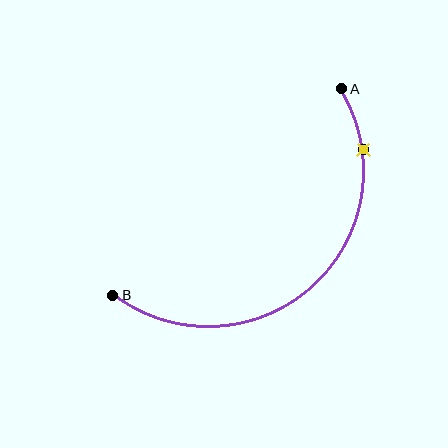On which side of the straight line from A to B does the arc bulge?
The arc bulges below and to the right of the straight line connecting A and B.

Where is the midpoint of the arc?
The arc midpoint is the point on the curve farthest from the straight line joining A and B. It sits below and to the right of that line.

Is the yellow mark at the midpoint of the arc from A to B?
No. The yellow mark lies on the arc but is closer to endpoint A. The arc midpoint would be at the point on the curve equidistant along the arc from both A and B.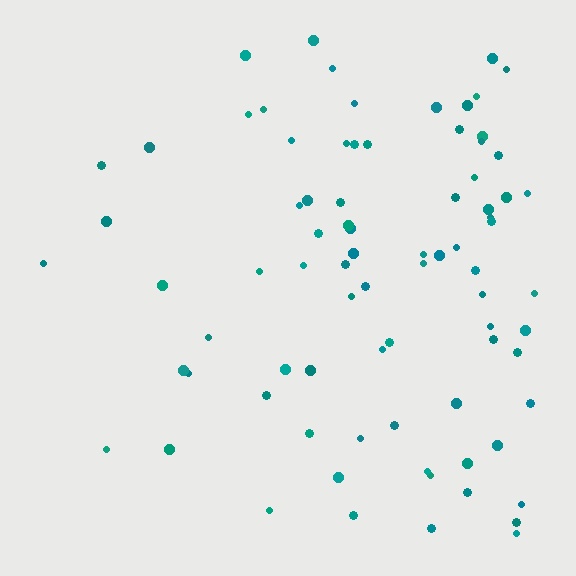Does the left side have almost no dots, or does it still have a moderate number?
Still a moderate number, just noticeably fewer than the right.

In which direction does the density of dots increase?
From left to right, with the right side densest.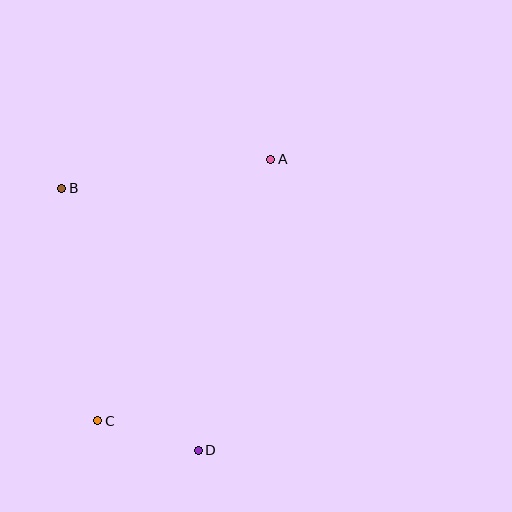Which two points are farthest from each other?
Points A and C are farthest from each other.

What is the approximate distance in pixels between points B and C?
The distance between B and C is approximately 235 pixels.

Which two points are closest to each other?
Points C and D are closest to each other.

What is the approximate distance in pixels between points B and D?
The distance between B and D is approximately 295 pixels.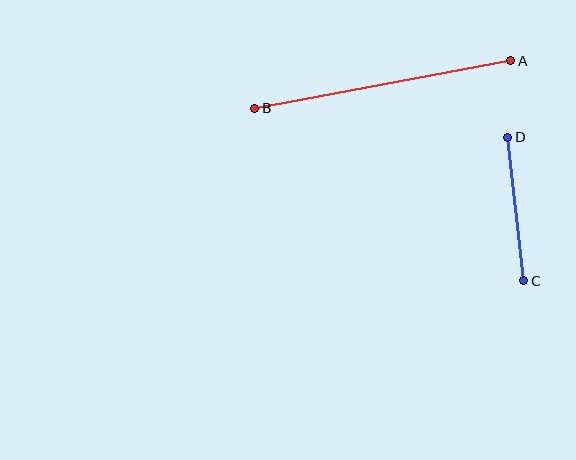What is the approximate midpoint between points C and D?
The midpoint is at approximately (516, 209) pixels.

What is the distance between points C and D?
The distance is approximately 144 pixels.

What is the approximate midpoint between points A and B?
The midpoint is at approximately (383, 84) pixels.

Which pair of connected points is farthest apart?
Points A and B are farthest apart.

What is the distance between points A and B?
The distance is approximately 261 pixels.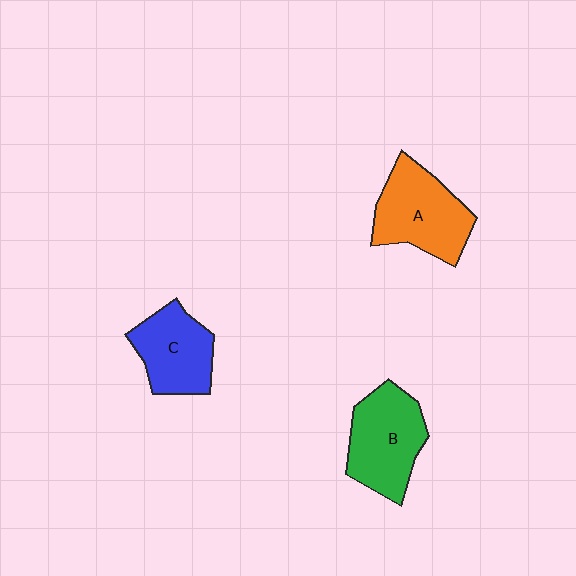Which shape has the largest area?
Shape A (orange).